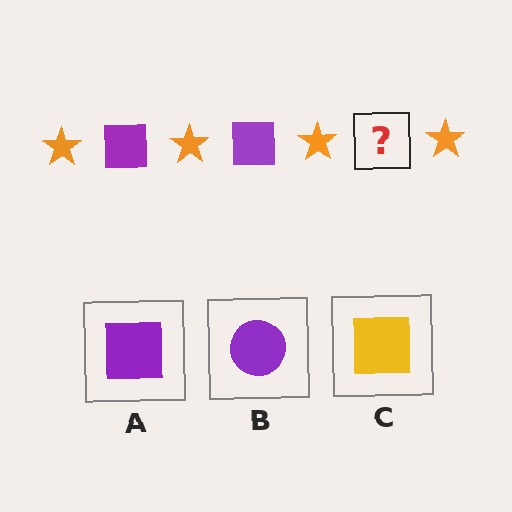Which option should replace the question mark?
Option A.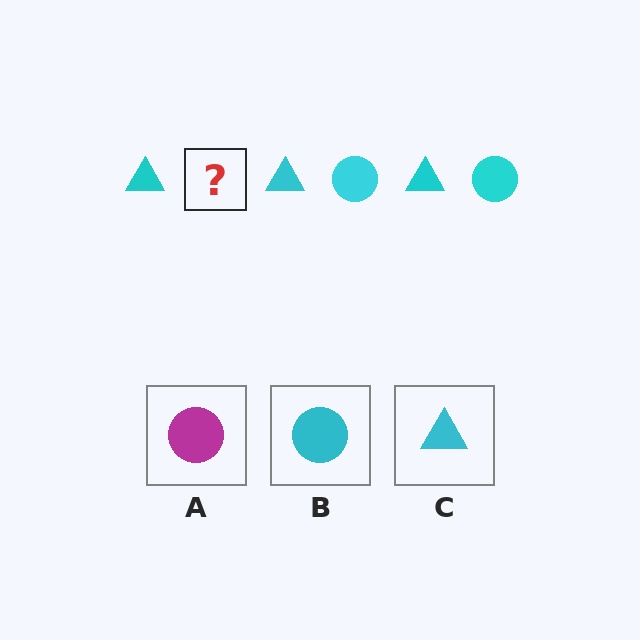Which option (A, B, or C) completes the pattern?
B.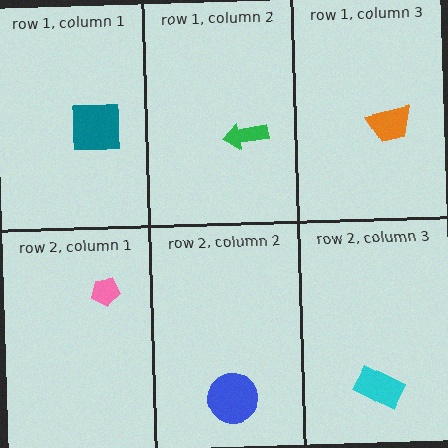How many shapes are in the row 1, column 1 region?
1.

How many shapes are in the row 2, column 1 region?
1.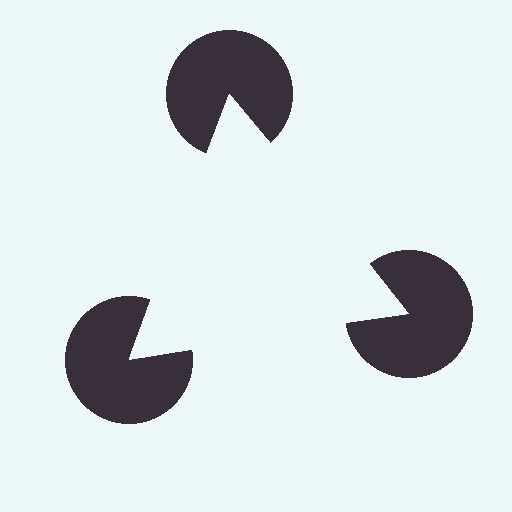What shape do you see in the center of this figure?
An illusory triangle — its edges are inferred from the aligned wedge cuts in the pac-man discs, not physically drawn.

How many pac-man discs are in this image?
There are 3 — one at each vertex of the illusory triangle.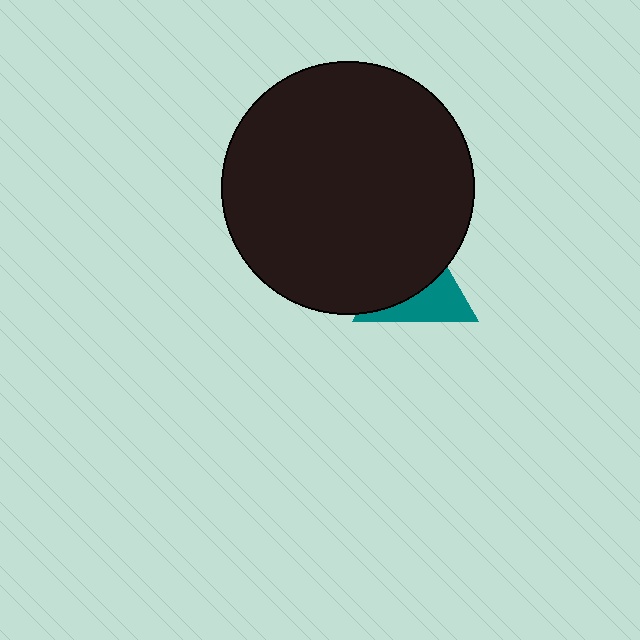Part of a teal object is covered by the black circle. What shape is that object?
It is a triangle.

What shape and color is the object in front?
The object in front is a black circle.